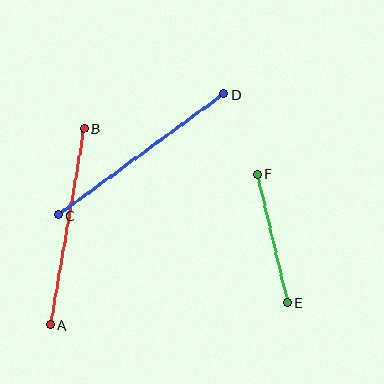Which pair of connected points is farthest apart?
Points C and D are farthest apart.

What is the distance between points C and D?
The distance is approximately 205 pixels.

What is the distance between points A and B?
The distance is approximately 199 pixels.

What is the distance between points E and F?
The distance is approximately 132 pixels.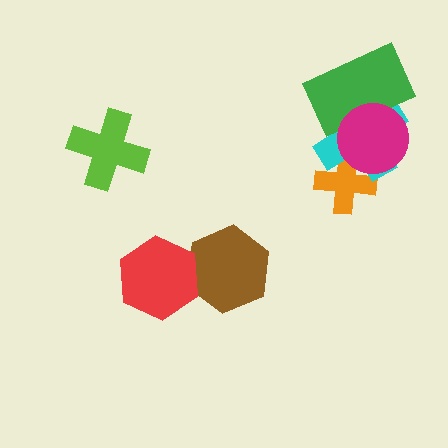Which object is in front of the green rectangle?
The magenta circle is in front of the green rectangle.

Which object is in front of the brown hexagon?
The red hexagon is in front of the brown hexagon.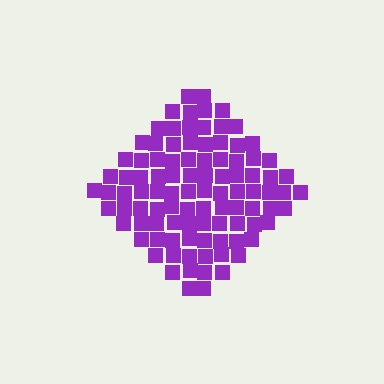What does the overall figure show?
The overall figure shows a diamond.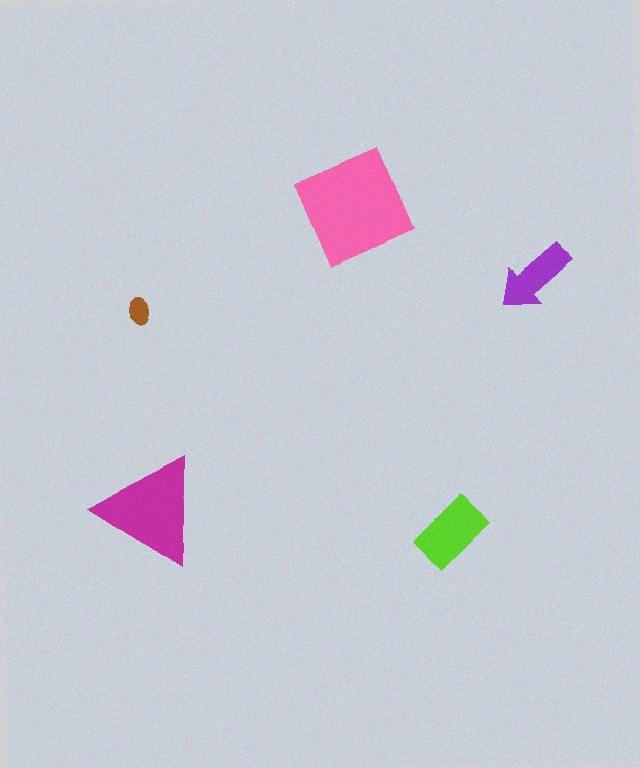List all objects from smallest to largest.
The brown ellipse, the purple arrow, the lime rectangle, the magenta triangle, the pink diamond.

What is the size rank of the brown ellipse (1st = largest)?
5th.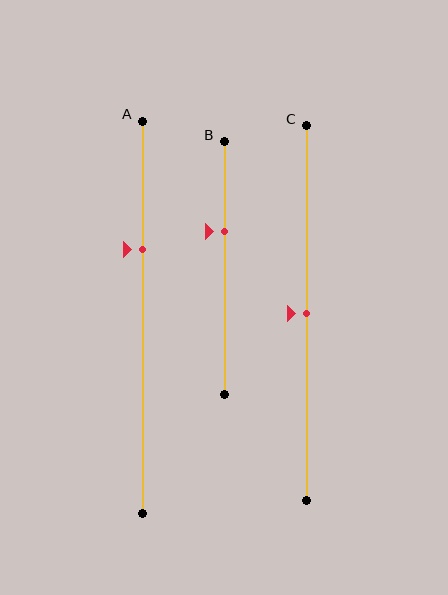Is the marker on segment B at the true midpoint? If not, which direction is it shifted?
No, the marker on segment B is shifted upward by about 15% of the segment length.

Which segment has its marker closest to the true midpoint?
Segment C has its marker closest to the true midpoint.